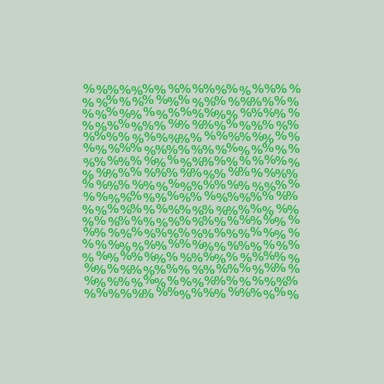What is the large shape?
The large shape is a square.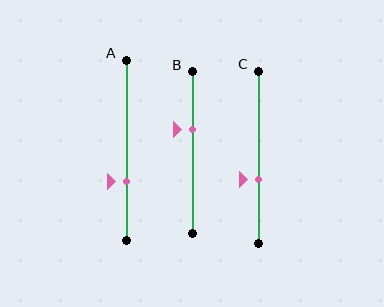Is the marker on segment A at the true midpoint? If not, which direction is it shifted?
No, the marker on segment A is shifted downward by about 17% of the segment length.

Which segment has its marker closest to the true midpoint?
Segment C has its marker closest to the true midpoint.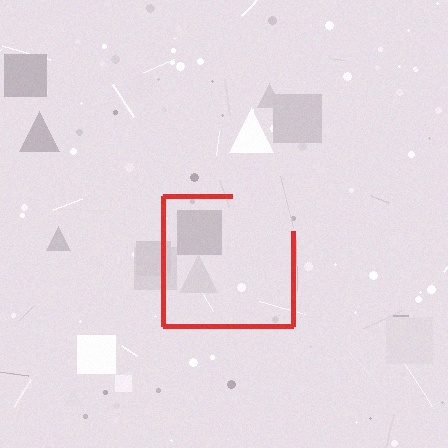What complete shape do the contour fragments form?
The contour fragments form a square.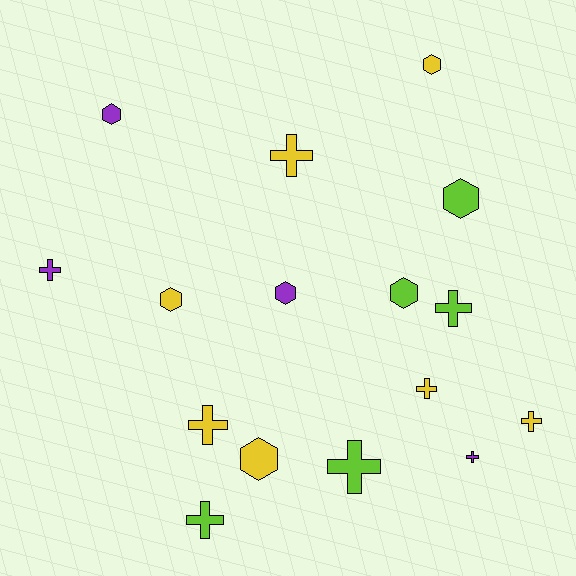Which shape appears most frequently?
Cross, with 9 objects.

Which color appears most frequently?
Yellow, with 7 objects.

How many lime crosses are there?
There are 3 lime crosses.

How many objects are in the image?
There are 16 objects.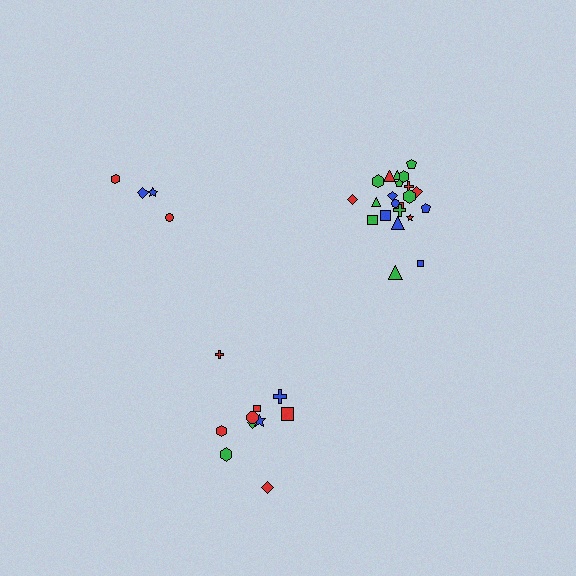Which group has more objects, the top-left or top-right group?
The top-right group.